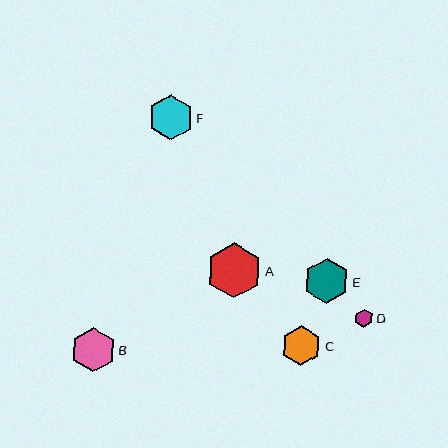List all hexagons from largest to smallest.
From largest to smallest: A, E, F, B, C, D.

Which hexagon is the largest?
Hexagon A is the largest with a size of approximately 55 pixels.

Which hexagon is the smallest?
Hexagon D is the smallest with a size of approximately 18 pixels.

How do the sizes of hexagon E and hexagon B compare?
Hexagon E and hexagon B are approximately the same size.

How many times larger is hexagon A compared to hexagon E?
Hexagon A is approximately 1.2 times the size of hexagon E.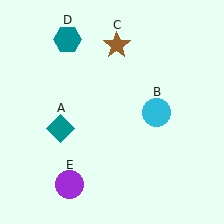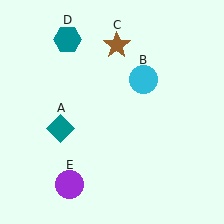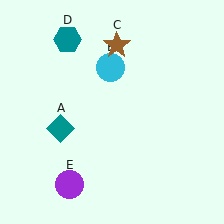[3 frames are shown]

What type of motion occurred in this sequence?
The cyan circle (object B) rotated counterclockwise around the center of the scene.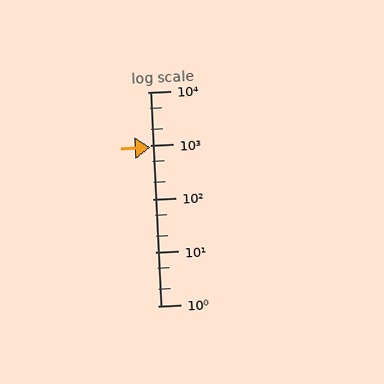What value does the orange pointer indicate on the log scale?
The pointer indicates approximately 910.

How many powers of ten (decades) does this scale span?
The scale spans 4 decades, from 1 to 10000.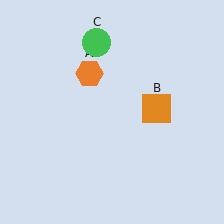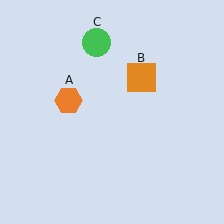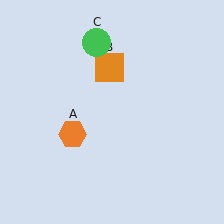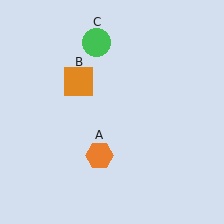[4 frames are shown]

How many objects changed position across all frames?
2 objects changed position: orange hexagon (object A), orange square (object B).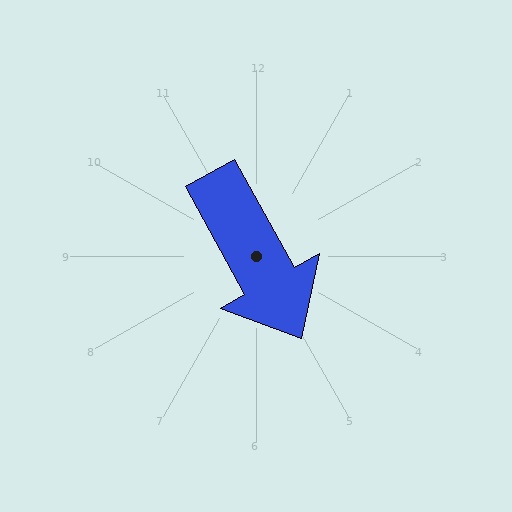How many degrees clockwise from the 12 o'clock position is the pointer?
Approximately 151 degrees.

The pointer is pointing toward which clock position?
Roughly 5 o'clock.